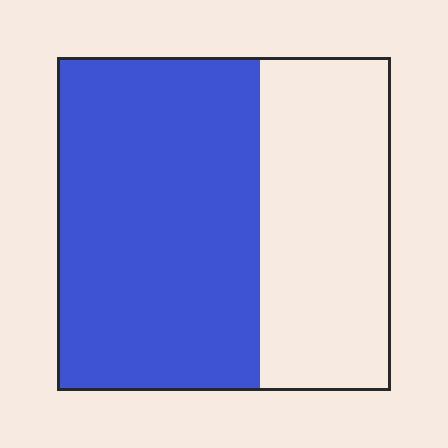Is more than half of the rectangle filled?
Yes.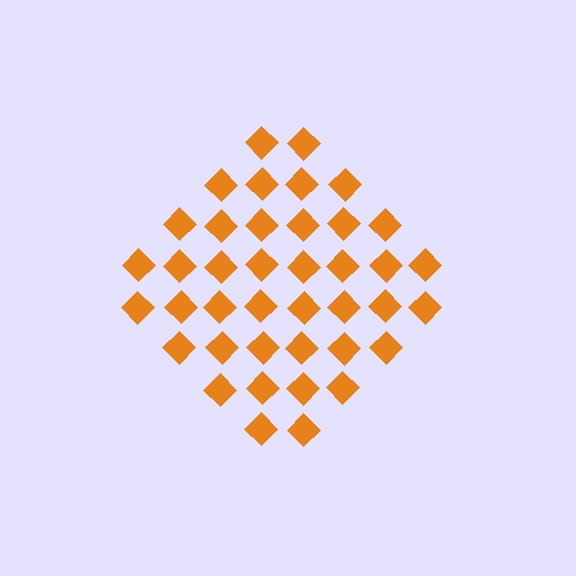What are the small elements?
The small elements are diamonds.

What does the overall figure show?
The overall figure shows a diamond.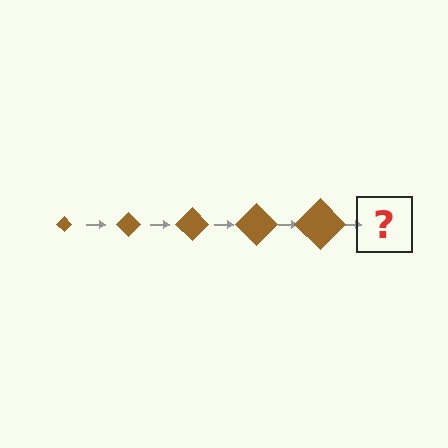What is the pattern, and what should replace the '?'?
The pattern is that the diamond gets progressively larger each step. The '?' should be a brown diamond, larger than the previous one.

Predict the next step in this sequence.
The next step is a brown diamond, larger than the previous one.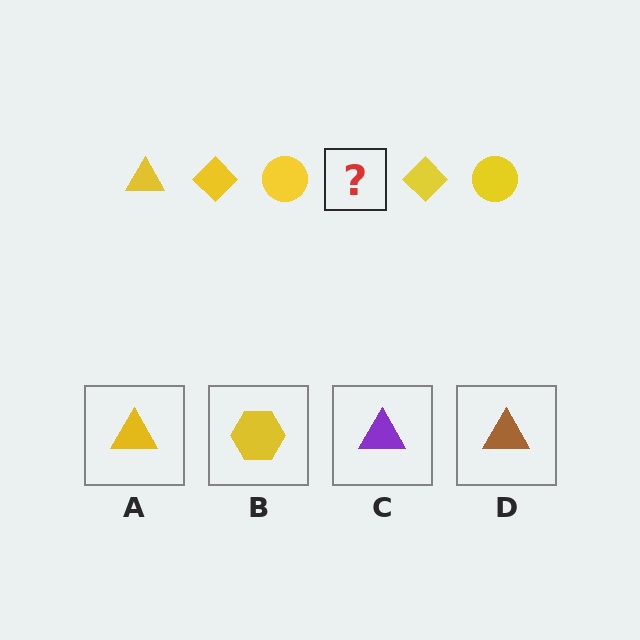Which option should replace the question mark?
Option A.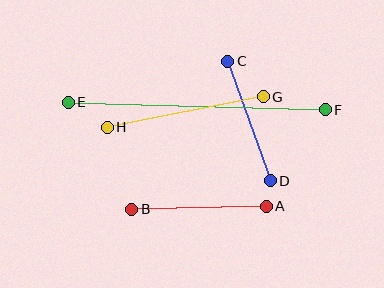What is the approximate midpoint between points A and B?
The midpoint is at approximately (199, 208) pixels.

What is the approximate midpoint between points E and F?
The midpoint is at approximately (197, 106) pixels.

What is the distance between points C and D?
The distance is approximately 126 pixels.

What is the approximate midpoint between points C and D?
The midpoint is at approximately (249, 121) pixels.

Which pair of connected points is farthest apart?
Points E and F are farthest apart.